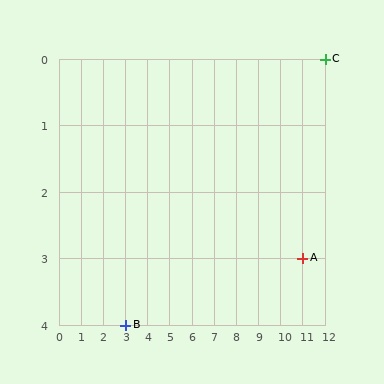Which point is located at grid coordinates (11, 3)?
Point A is at (11, 3).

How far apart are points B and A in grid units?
Points B and A are 8 columns and 1 row apart (about 8.1 grid units diagonally).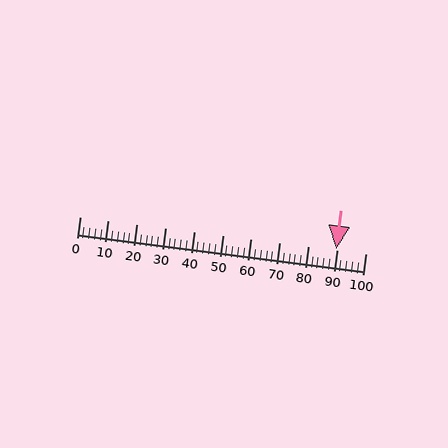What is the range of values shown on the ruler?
The ruler shows values from 0 to 100.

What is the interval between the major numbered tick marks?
The major tick marks are spaced 10 units apart.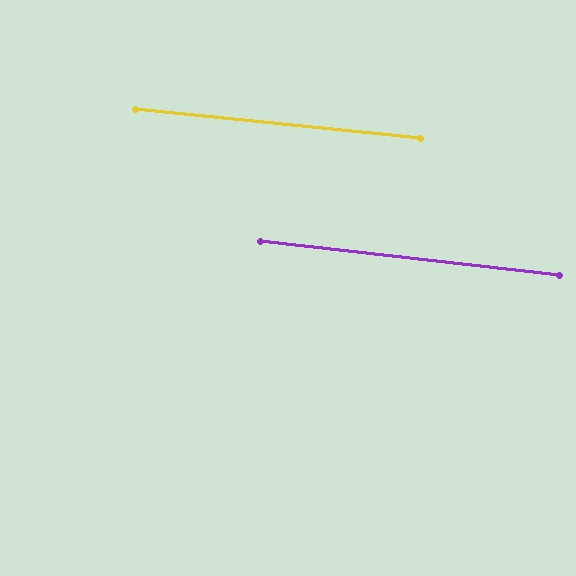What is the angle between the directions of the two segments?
Approximately 1 degree.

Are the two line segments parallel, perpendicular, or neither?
Parallel — their directions differ by only 0.6°.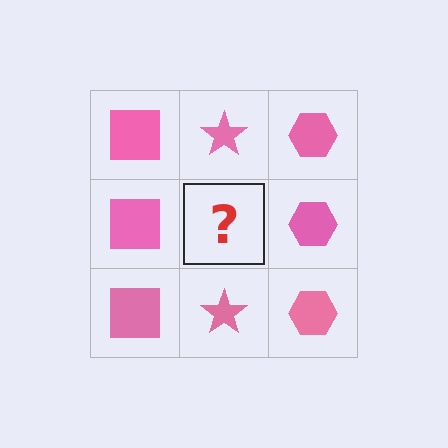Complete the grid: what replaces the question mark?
The question mark should be replaced with a pink star.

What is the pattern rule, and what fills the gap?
The rule is that each column has a consistent shape. The gap should be filled with a pink star.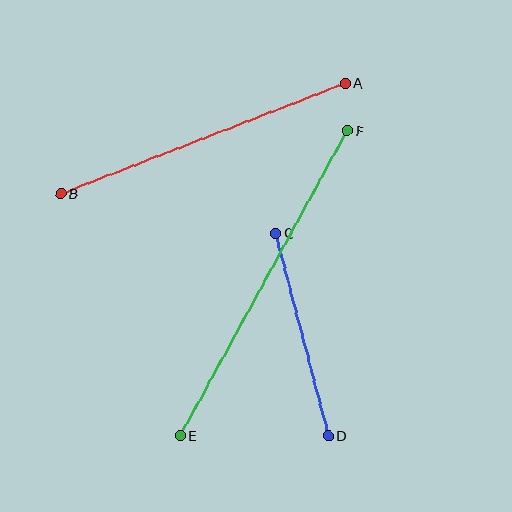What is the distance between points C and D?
The distance is approximately 209 pixels.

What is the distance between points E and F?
The distance is approximately 348 pixels.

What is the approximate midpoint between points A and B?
The midpoint is at approximately (203, 138) pixels.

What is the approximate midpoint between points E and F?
The midpoint is at approximately (264, 283) pixels.